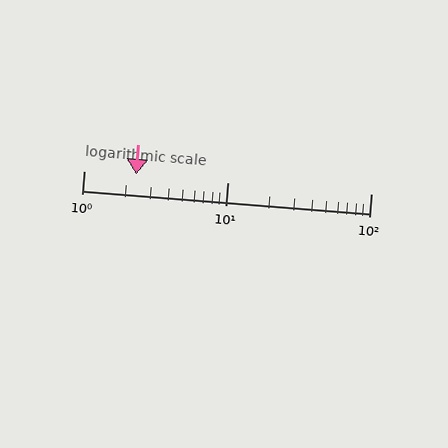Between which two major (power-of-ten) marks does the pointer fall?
The pointer is between 1 and 10.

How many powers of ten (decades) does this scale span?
The scale spans 2 decades, from 1 to 100.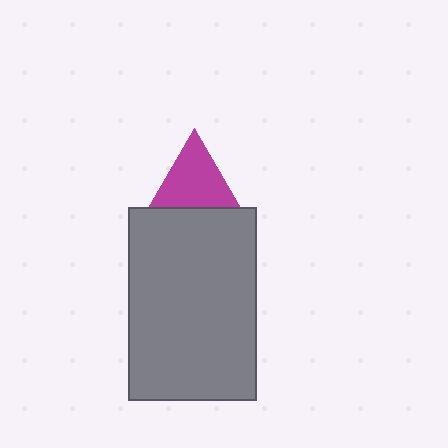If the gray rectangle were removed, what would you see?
You would see the complete magenta triangle.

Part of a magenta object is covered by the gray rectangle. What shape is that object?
It is a triangle.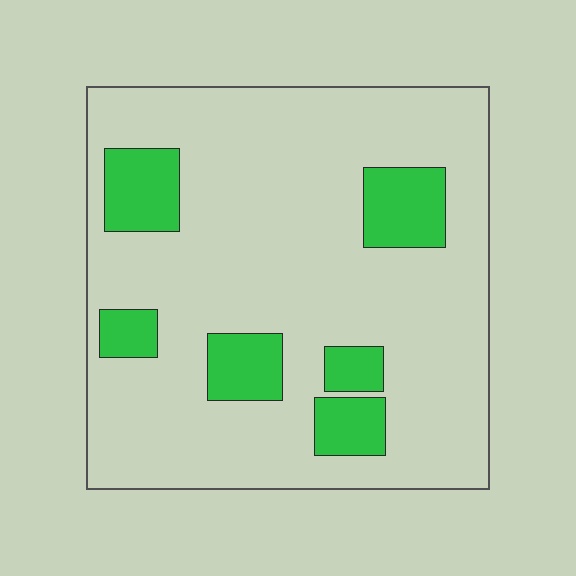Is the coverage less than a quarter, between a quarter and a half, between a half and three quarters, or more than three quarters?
Less than a quarter.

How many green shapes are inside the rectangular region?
6.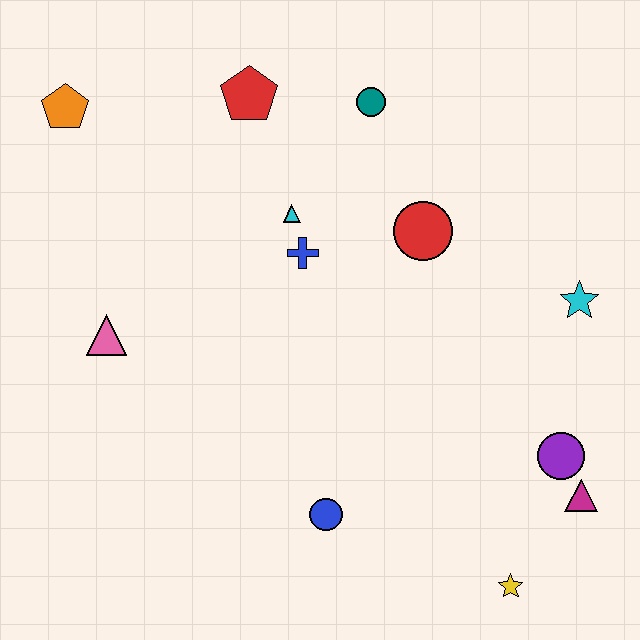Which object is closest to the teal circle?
The red pentagon is closest to the teal circle.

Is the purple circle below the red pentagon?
Yes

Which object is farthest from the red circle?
The orange pentagon is farthest from the red circle.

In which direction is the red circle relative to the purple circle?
The red circle is above the purple circle.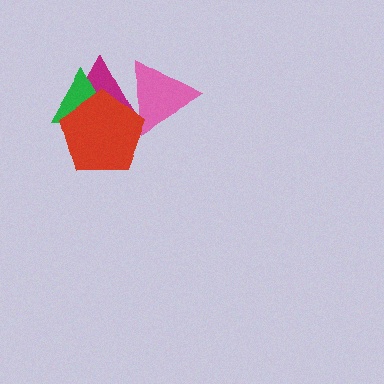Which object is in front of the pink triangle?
The red pentagon is in front of the pink triangle.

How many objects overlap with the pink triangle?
2 objects overlap with the pink triangle.